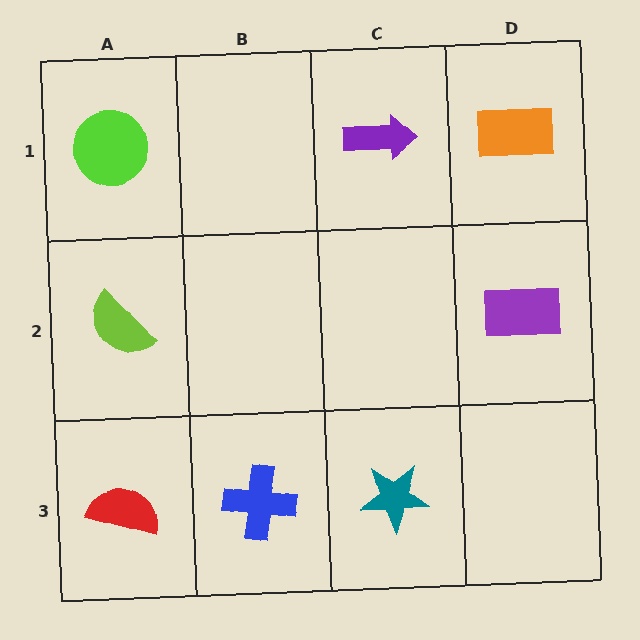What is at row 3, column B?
A blue cross.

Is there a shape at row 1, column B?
No, that cell is empty.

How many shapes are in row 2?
2 shapes.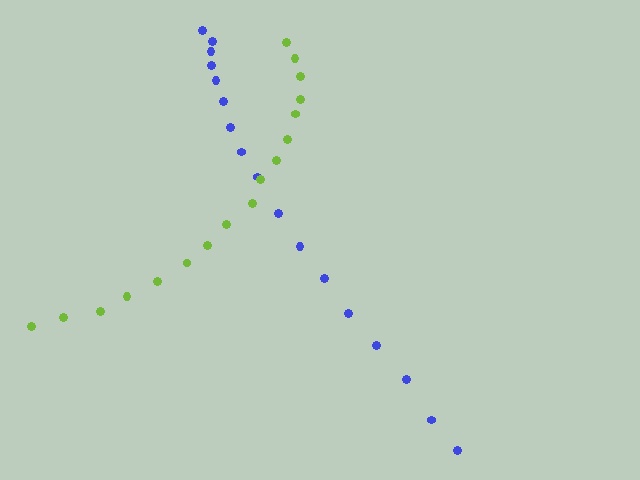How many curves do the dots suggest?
There are 2 distinct paths.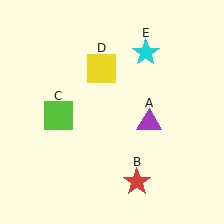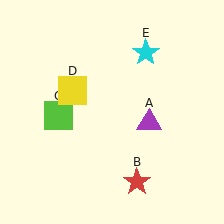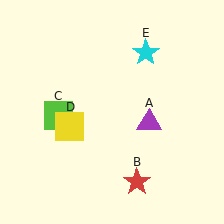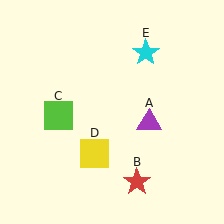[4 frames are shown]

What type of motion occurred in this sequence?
The yellow square (object D) rotated counterclockwise around the center of the scene.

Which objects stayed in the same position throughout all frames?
Purple triangle (object A) and red star (object B) and lime square (object C) and cyan star (object E) remained stationary.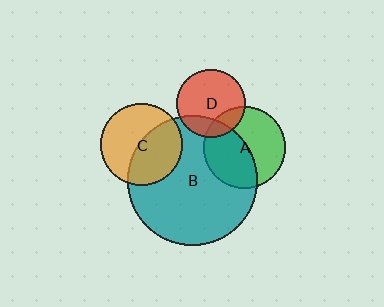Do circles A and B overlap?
Yes.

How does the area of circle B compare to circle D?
Approximately 3.6 times.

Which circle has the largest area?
Circle B (teal).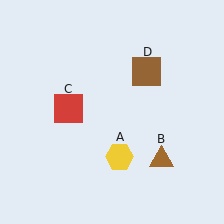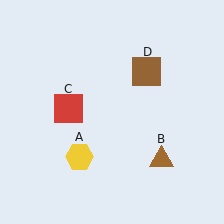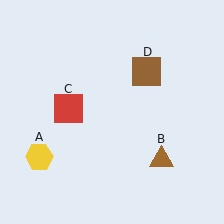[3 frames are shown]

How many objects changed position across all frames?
1 object changed position: yellow hexagon (object A).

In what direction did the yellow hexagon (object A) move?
The yellow hexagon (object A) moved left.